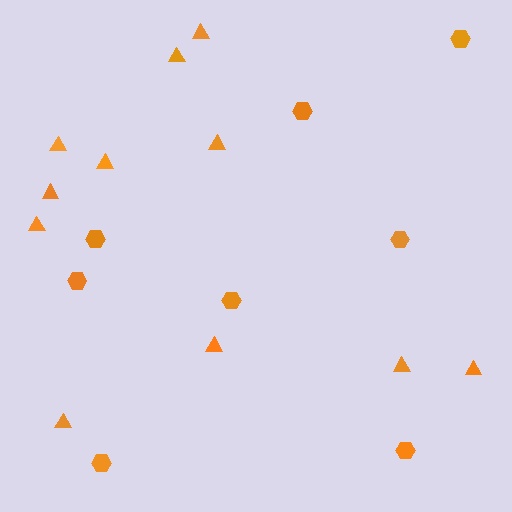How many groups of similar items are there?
There are 2 groups: one group of triangles (11) and one group of hexagons (8).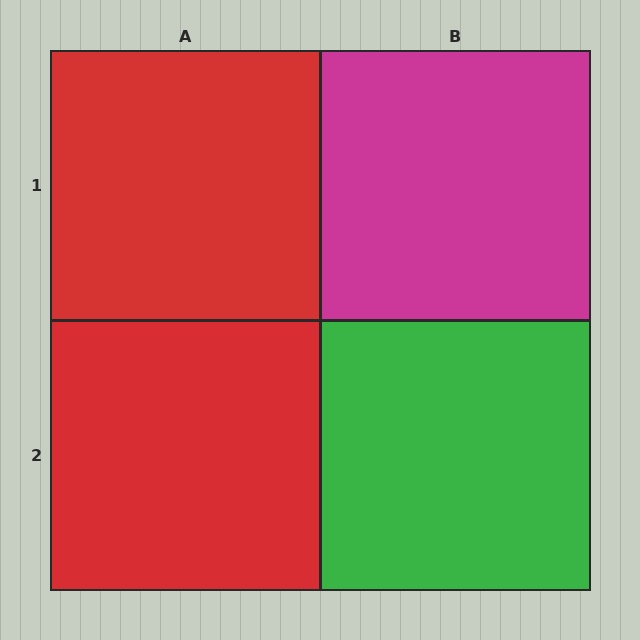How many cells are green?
1 cell is green.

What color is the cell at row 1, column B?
Magenta.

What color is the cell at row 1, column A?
Red.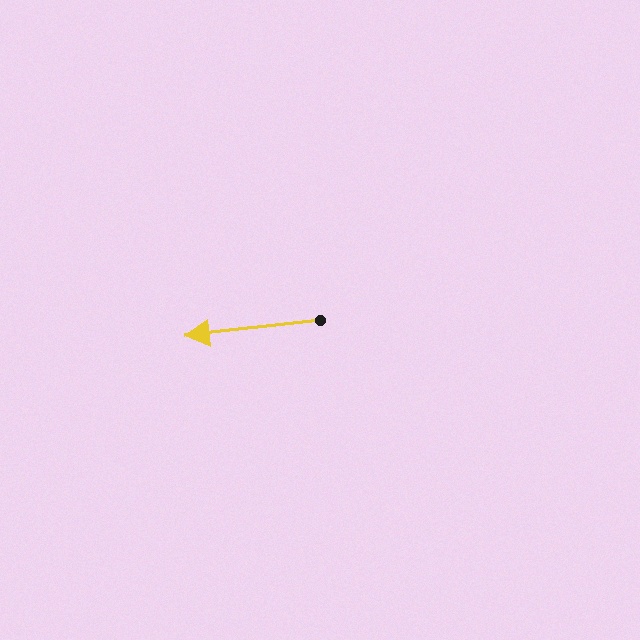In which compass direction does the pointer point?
West.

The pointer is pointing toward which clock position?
Roughly 9 o'clock.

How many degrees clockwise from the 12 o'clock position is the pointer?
Approximately 264 degrees.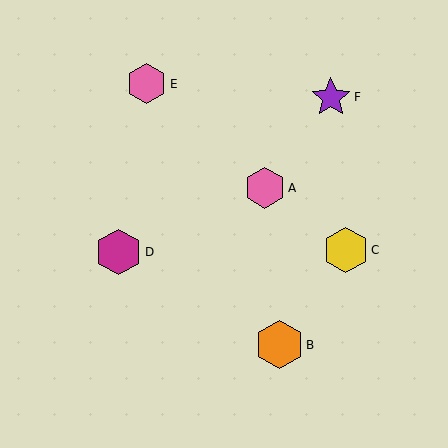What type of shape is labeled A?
Shape A is a pink hexagon.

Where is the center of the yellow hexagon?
The center of the yellow hexagon is at (346, 250).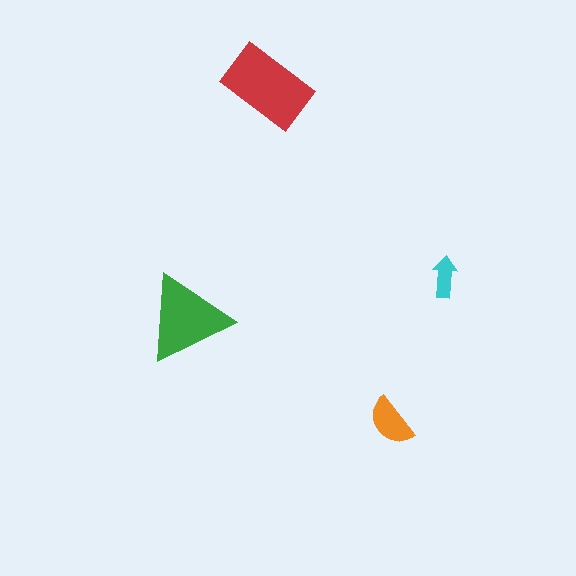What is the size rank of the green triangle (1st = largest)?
2nd.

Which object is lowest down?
The orange semicircle is bottommost.